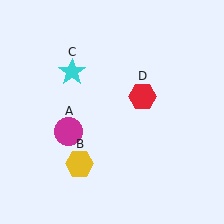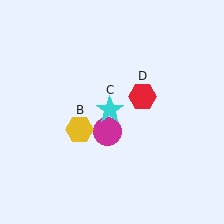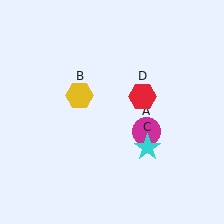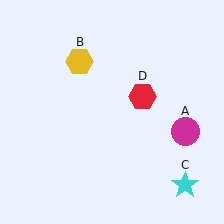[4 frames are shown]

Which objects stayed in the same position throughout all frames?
Red hexagon (object D) remained stationary.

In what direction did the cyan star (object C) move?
The cyan star (object C) moved down and to the right.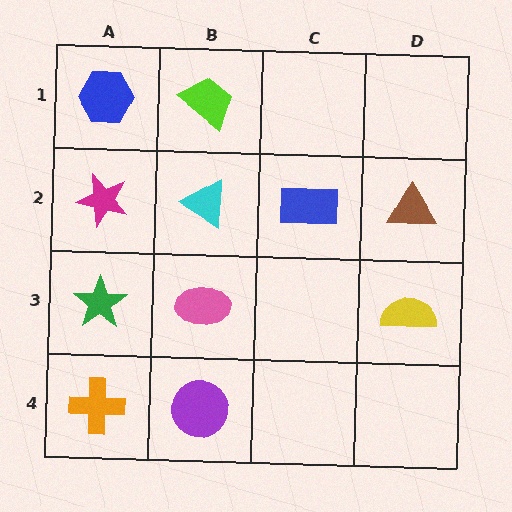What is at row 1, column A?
A blue hexagon.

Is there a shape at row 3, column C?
No, that cell is empty.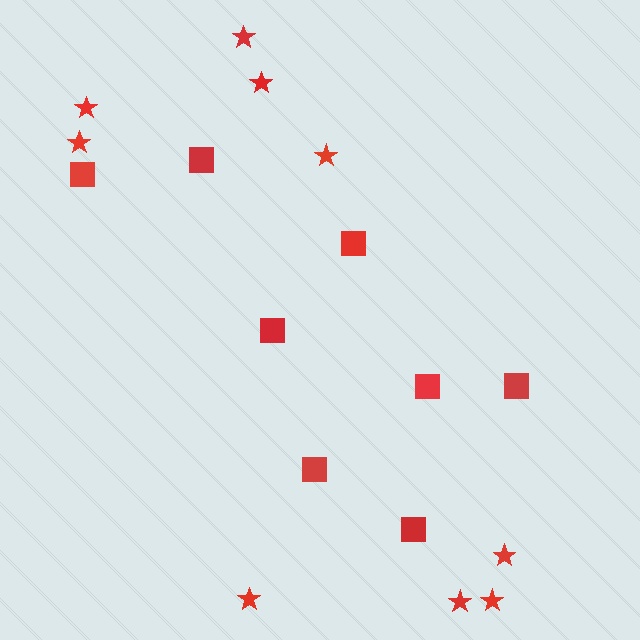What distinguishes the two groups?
There are 2 groups: one group of stars (9) and one group of squares (8).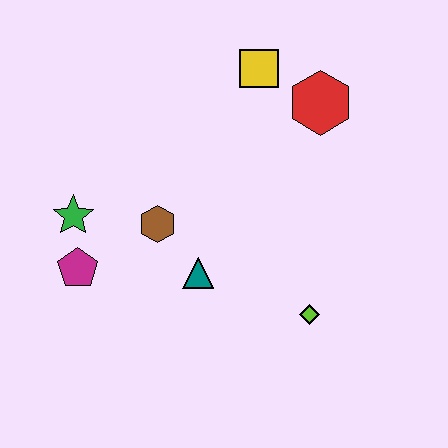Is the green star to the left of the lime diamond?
Yes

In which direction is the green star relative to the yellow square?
The green star is to the left of the yellow square.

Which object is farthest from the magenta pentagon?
The red hexagon is farthest from the magenta pentagon.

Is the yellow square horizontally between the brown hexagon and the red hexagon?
Yes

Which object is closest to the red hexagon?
The yellow square is closest to the red hexagon.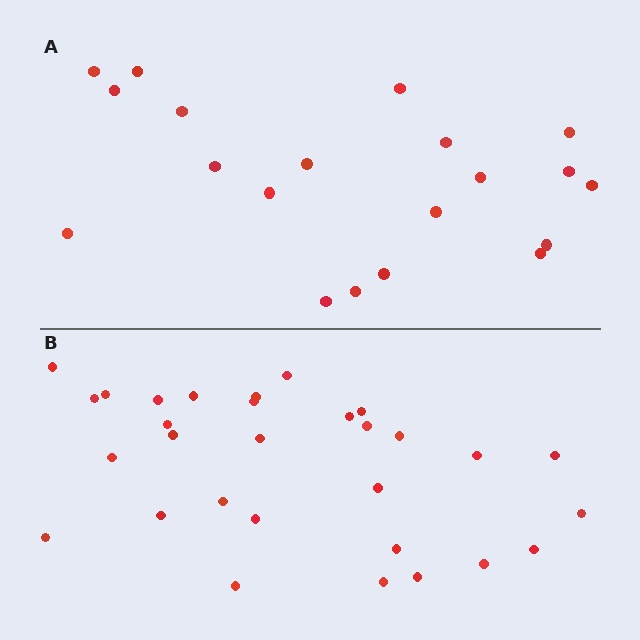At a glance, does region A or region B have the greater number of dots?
Region B (the bottom region) has more dots.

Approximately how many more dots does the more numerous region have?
Region B has roughly 10 or so more dots than region A.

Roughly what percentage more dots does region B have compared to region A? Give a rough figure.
About 50% more.